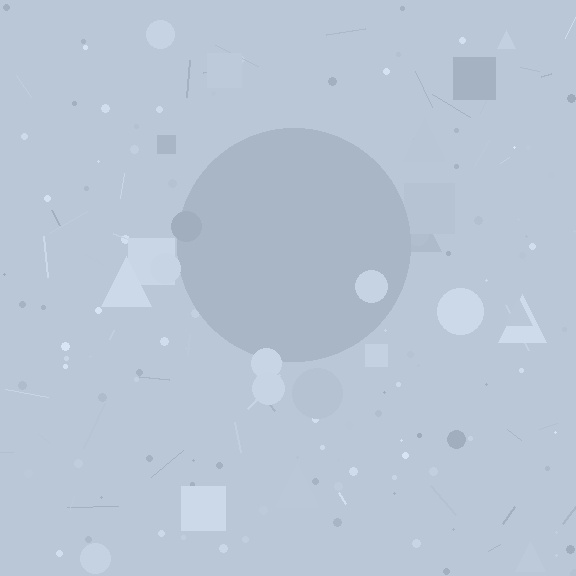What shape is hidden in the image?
A circle is hidden in the image.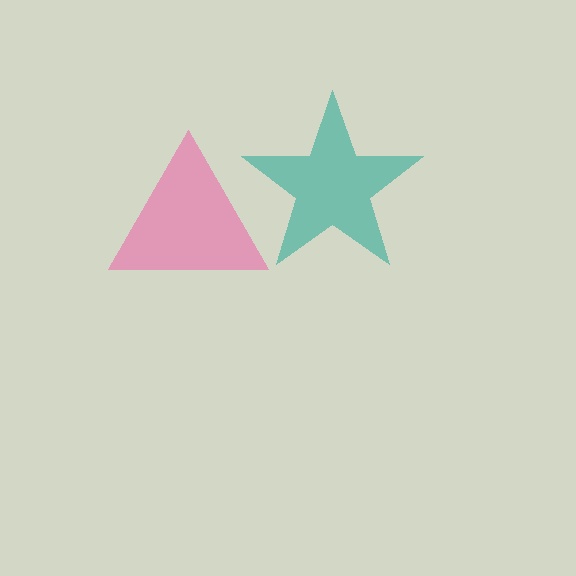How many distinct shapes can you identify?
There are 2 distinct shapes: a teal star, a pink triangle.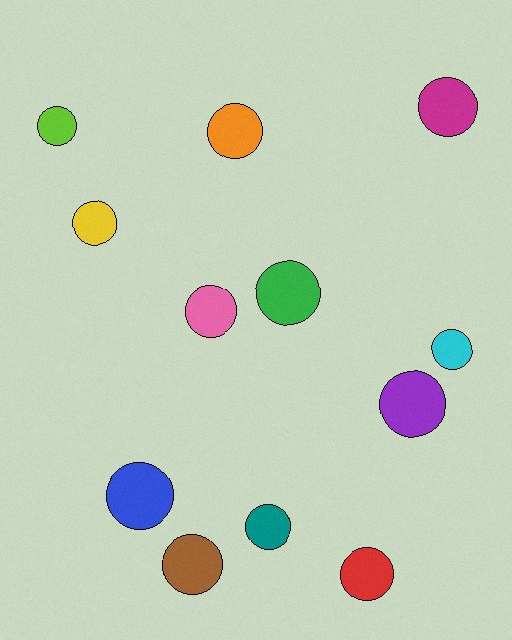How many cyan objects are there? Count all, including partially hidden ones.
There is 1 cyan object.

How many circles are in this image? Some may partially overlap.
There are 12 circles.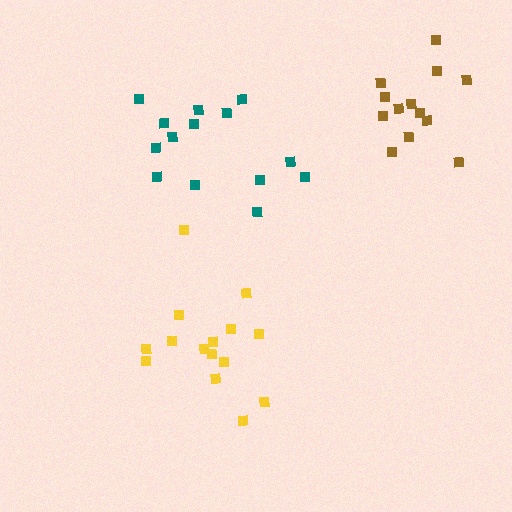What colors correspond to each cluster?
The clusters are colored: brown, yellow, teal.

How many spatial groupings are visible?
There are 3 spatial groupings.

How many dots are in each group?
Group 1: 13 dots, Group 2: 15 dots, Group 3: 14 dots (42 total).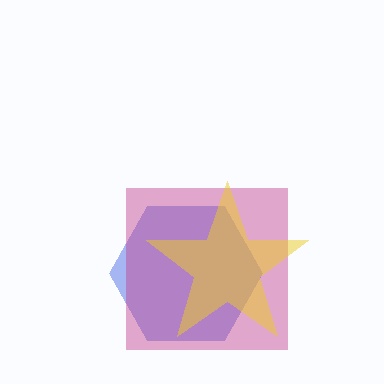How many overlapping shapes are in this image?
There are 3 overlapping shapes in the image.